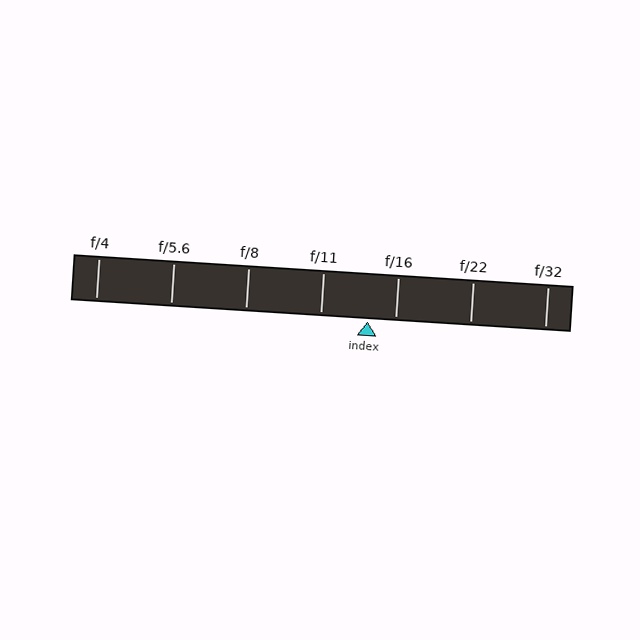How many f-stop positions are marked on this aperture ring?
There are 7 f-stop positions marked.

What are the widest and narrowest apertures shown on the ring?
The widest aperture shown is f/4 and the narrowest is f/32.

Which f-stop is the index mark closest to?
The index mark is closest to f/16.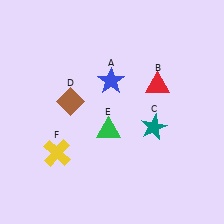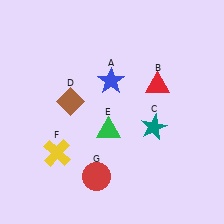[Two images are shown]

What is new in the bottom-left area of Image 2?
A red circle (G) was added in the bottom-left area of Image 2.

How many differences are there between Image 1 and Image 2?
There is 1 difference between the two images.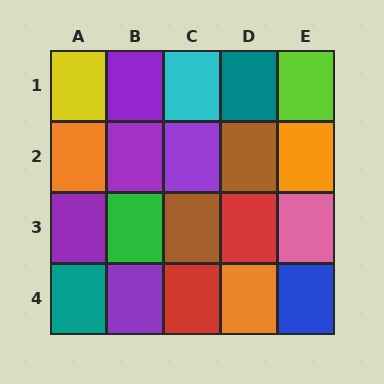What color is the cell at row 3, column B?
Green.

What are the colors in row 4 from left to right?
Teal, purple, red, orange, blue.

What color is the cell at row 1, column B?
Purple.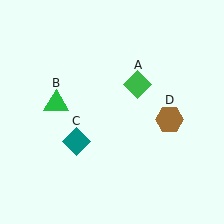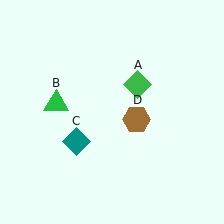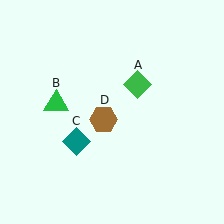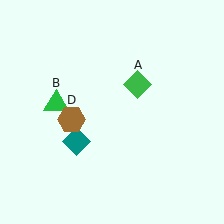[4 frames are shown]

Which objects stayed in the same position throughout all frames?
Green diamond (object A) and green triangle (object B) and teal diamond (object C) remained stationary.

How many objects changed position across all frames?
1 object changed position: brown hexagon (object D).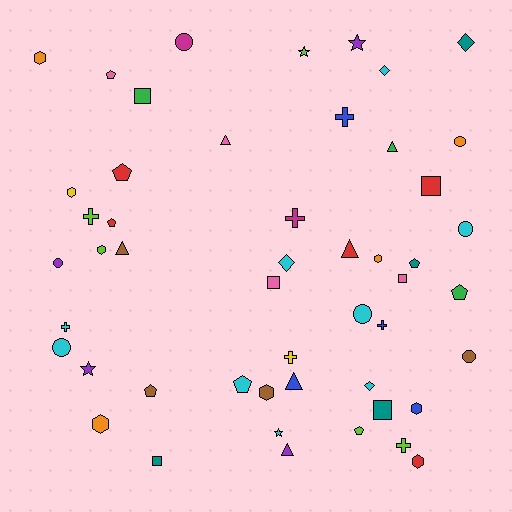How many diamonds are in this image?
There are 4 diamonds.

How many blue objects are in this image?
There are 4 blue objects.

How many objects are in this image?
There are 50 objects.